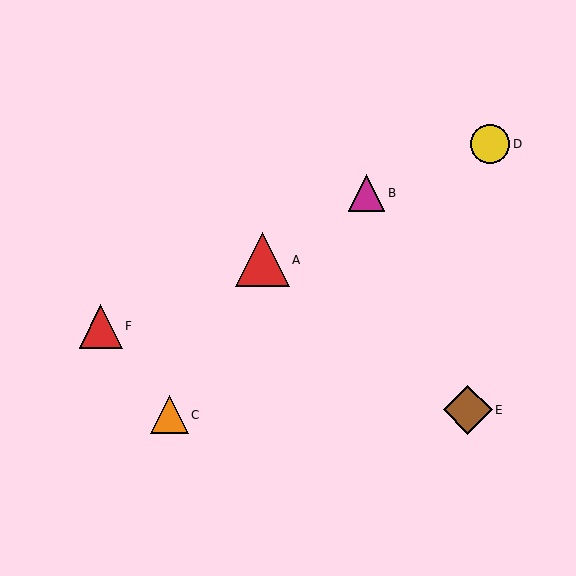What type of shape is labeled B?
Shape B is a magenta triangle.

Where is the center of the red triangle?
The center of the red triangle is at (262, 260).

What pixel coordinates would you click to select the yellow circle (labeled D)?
Click at (490, 144) to select the yellow circle D.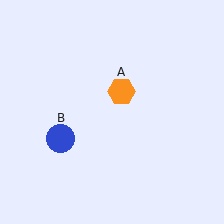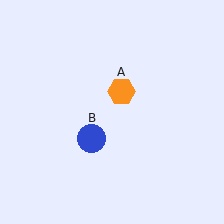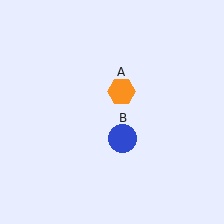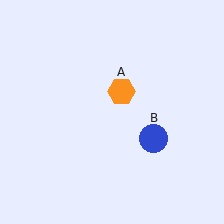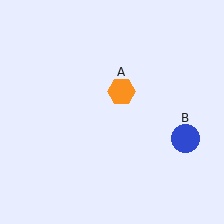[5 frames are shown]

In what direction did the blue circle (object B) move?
The blue circle (object B) moved right.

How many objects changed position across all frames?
1 object changed position: blue circle (object B).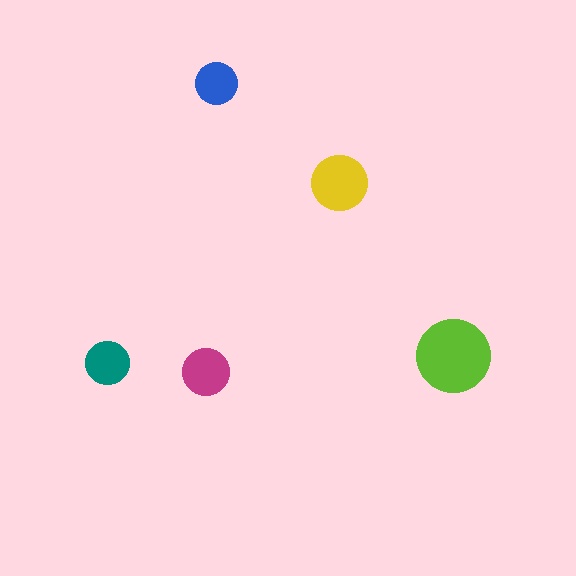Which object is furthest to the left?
The teal circle is leftmost.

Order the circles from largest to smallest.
the lime one, the yellow one, the magenta one, the teal one, the blue one.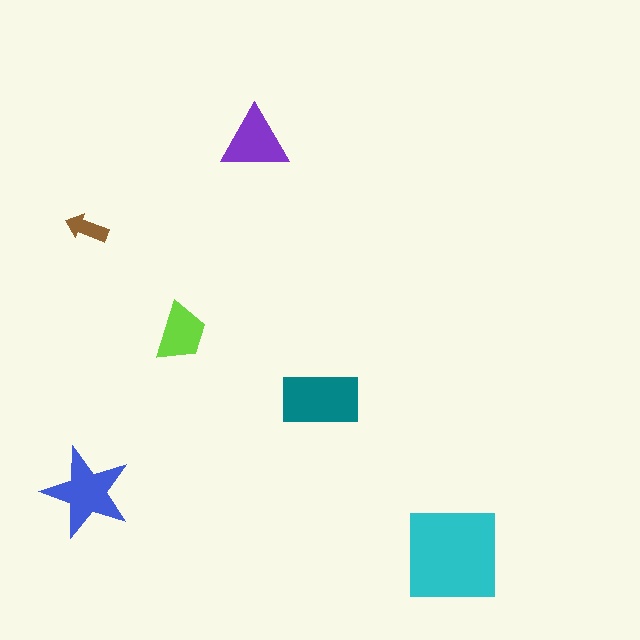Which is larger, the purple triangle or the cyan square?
The cyan square.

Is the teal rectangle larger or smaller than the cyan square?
Smaller.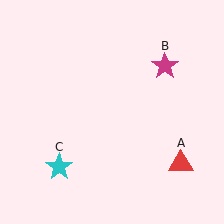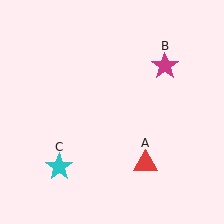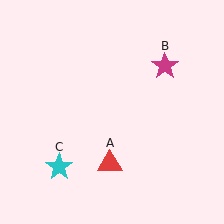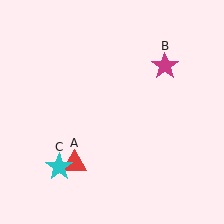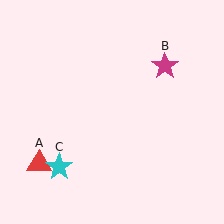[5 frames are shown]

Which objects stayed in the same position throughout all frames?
Magenta star (object B) and cyan star (object C) remained stationary.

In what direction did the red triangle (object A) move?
The red triangle (object A) moved left.